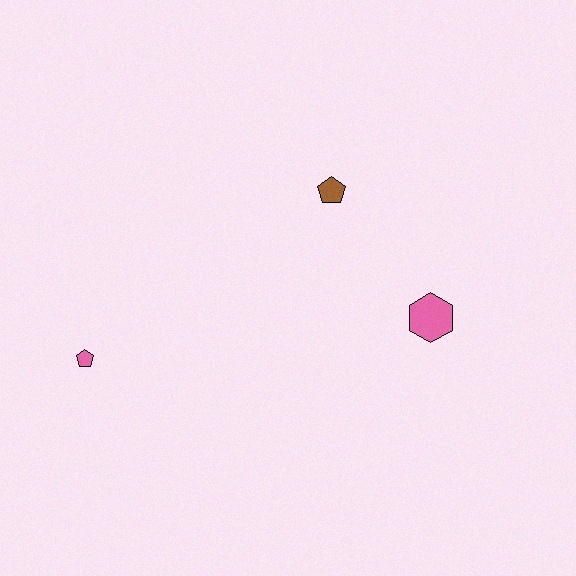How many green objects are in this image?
There are no green objects.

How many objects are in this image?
There are 3 objects.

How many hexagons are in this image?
There is 1 hexagon.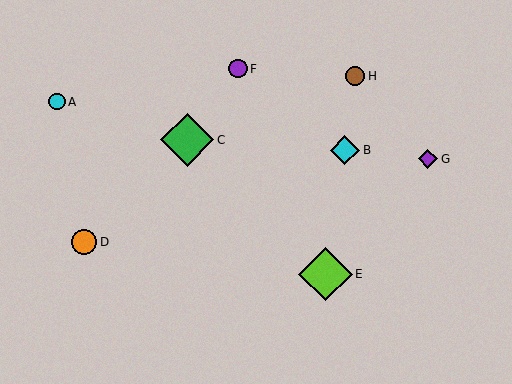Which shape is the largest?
The lime diamond (labeled E) is the largest.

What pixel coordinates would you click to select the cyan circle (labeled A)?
Click at (57, 102) to select the cyan circle A.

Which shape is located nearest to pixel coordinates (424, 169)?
The purple diamond (labeled G) at (428, 159) is nearest to that location.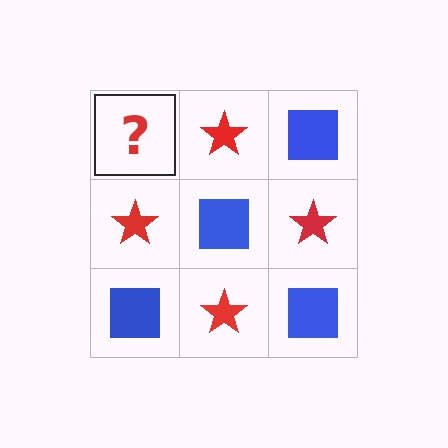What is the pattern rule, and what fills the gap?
The rule is that it alternates blue square and red star in a checkerboard pattern. The gap should be filled with a blue square.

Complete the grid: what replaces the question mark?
The question mark should be replaced with a blue square.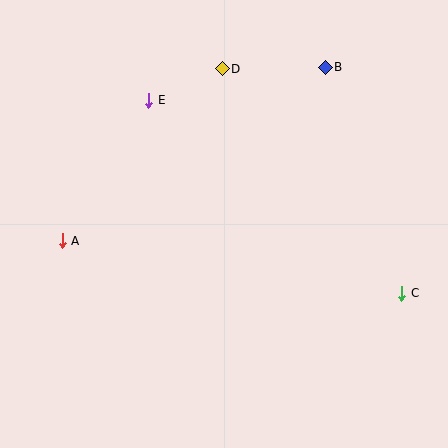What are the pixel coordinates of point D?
Point D is at (222, 69).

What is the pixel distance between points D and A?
The distance between D and A is 235 pixels.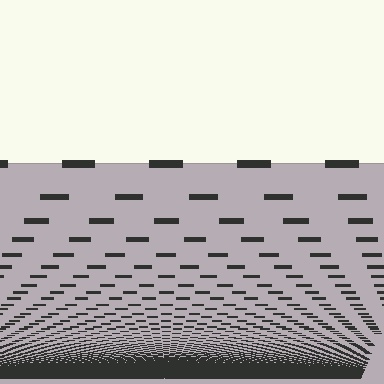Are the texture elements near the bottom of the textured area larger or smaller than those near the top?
Smaller. The gradient is inverted — elements near the bottom are smaller and denser.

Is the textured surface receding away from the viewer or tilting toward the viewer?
The surface appears to tilt toward the viewer. Texture elements get larger and sparser toward the top.